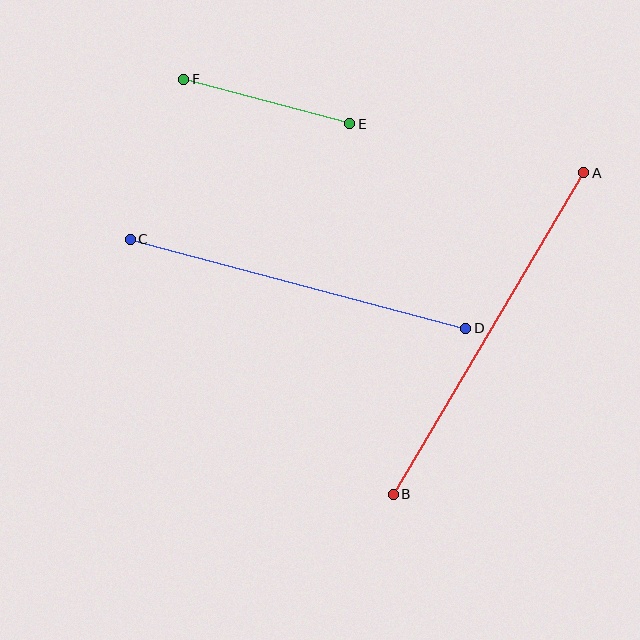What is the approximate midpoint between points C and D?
The midpoint is at approximately (298, 284) pixels.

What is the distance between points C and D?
The distance is approximately 347 pixels.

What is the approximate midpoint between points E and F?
The midpoint is at approximately (267, 101) pixels.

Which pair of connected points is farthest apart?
Points A and B are farthest apart.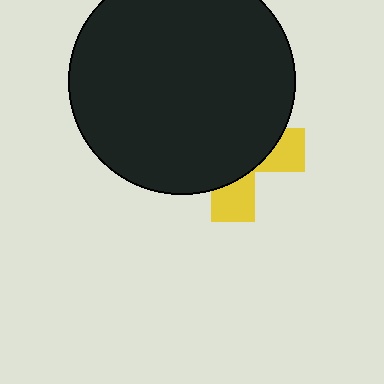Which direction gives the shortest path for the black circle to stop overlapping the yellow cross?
Moving up gives the shortest separation.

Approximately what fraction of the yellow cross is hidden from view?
Roughly 70% of the yellow cross is hidden behind the black circle.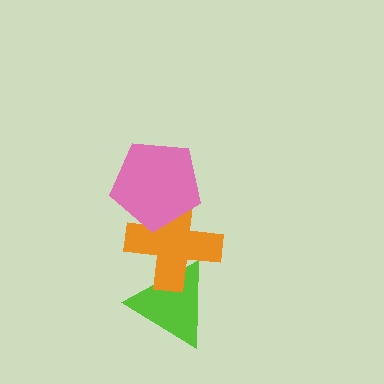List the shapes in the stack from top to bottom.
From top to bottom: the pink pentagon, the orange cross, the lime triangle.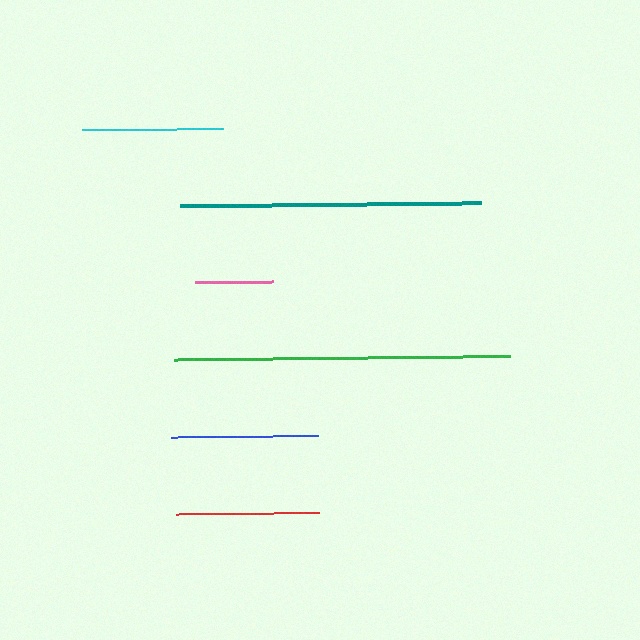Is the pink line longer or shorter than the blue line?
The blue line is longer than the pink line.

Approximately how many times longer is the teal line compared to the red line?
The teal line is approximately 2.1 times the length of the red line.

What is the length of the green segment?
The green segment is approximately 336 pixels long.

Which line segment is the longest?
The green line is the longest at approximately 336 pixels.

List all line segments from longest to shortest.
From longest to shortest: green, teal, blue, red, cyan, pink.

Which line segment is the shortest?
The pink line is the shortest at approximately 78 pixels.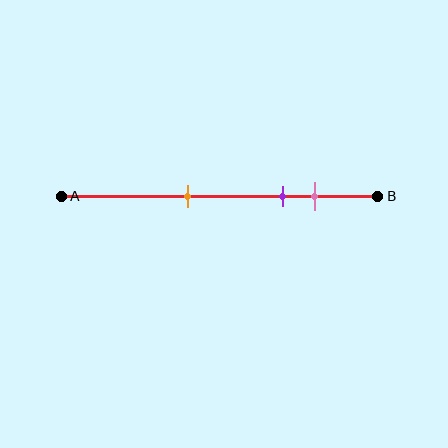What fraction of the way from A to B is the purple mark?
The purple mark is approximately 70% (0.7) of the way from A to B.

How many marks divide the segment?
There are 3 marks dividing the segment.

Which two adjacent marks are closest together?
The purple and pink marks are the closest adjacent pair.